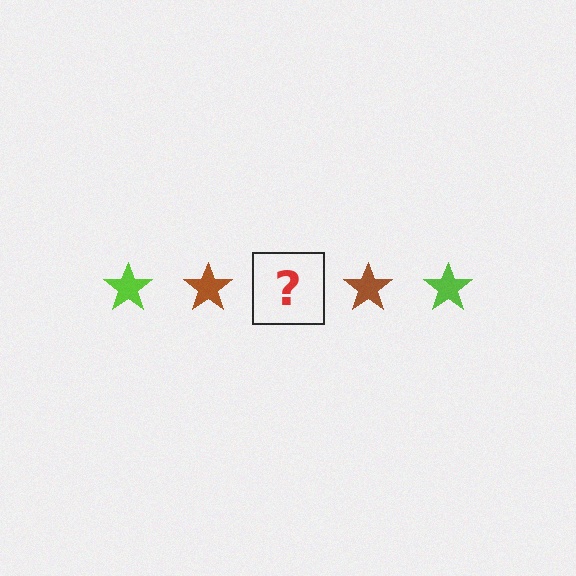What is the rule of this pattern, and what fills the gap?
The rule is that the pattern cycles through lime, brown stars. The gap should be filled with a lime star.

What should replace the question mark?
The question mark should be replaced with a lime star.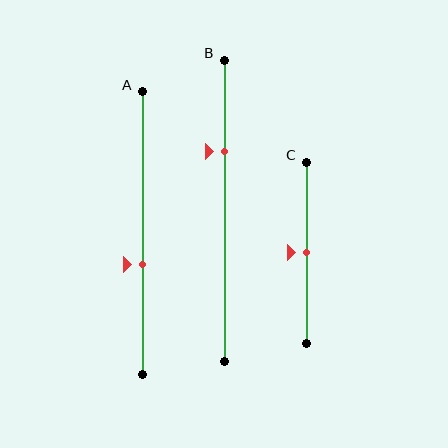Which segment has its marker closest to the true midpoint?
Segment C has its marker closest to the true midpoint.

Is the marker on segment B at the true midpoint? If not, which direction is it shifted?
No, the marker on segment B is shifted upward by about 20% of the segment length.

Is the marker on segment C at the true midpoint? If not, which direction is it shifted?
Yes, the marker on segment C is at the true midpoint.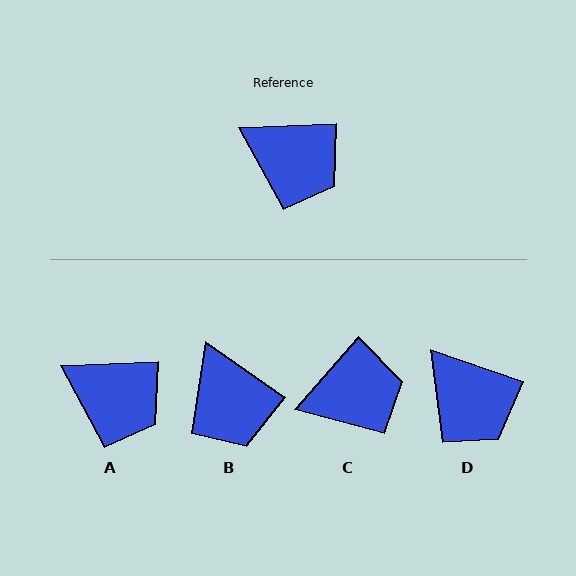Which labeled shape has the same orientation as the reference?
A.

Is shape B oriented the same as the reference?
No, it is off by about 37 degrees.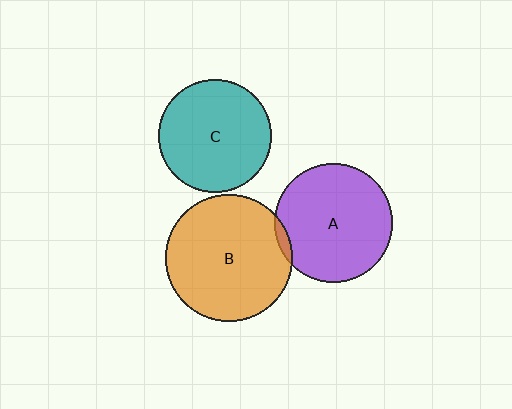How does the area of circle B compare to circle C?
Approximately 1.3 times.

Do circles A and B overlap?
Yes.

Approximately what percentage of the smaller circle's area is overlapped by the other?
Approximately 5%.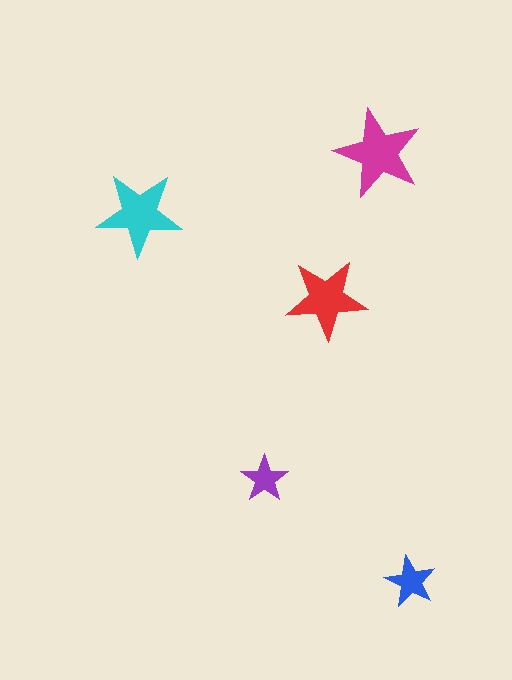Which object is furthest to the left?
The cyan star is leftmost.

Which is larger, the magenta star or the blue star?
The magenta one.